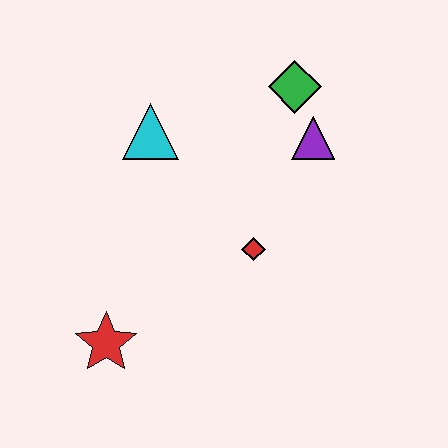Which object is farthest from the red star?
The green diamond is farthest from the red star.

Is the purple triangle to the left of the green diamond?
No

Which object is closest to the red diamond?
The purple triangle is closest to the red diamond.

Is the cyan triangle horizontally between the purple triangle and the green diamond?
No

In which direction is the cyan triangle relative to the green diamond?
The cyan triangle is to the left of the green diamond.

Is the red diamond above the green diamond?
No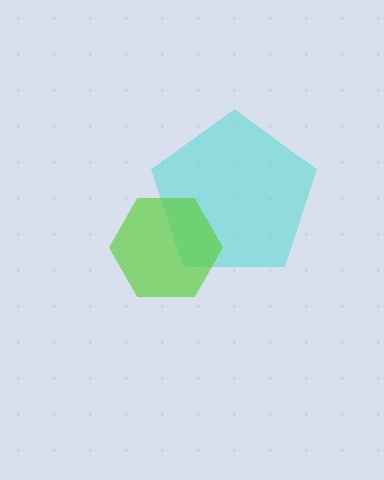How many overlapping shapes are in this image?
There are 2 overlapping shapes in the image.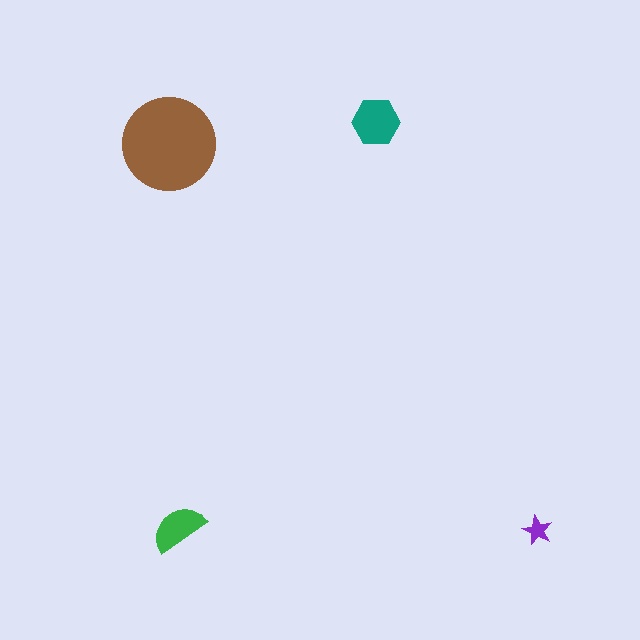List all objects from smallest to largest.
The purple star, the green semicircle, the teal hexagon, the brown circle.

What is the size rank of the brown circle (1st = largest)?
1st.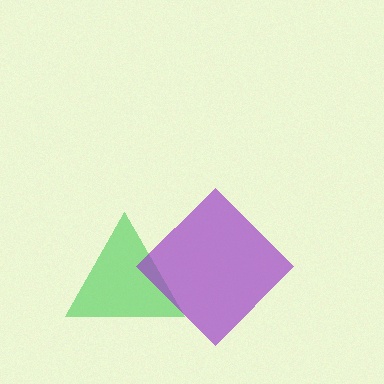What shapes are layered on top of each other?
The layered shapes are: a green triangle, a purple diamond.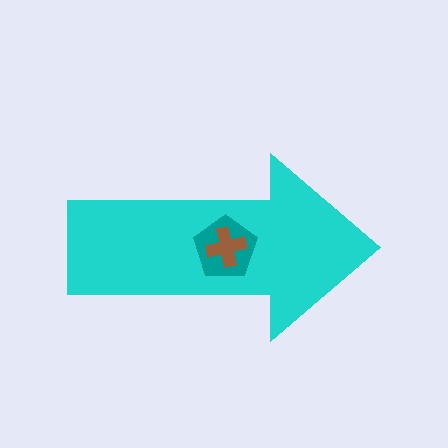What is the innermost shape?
The brown cross.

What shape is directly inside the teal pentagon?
The brown cross.